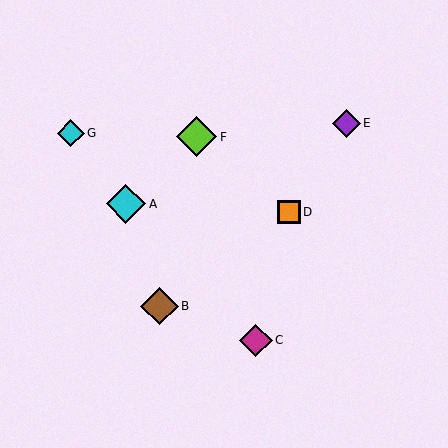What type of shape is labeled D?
Shape D is an orange square.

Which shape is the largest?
The lime diamond (labeled F) is the largest.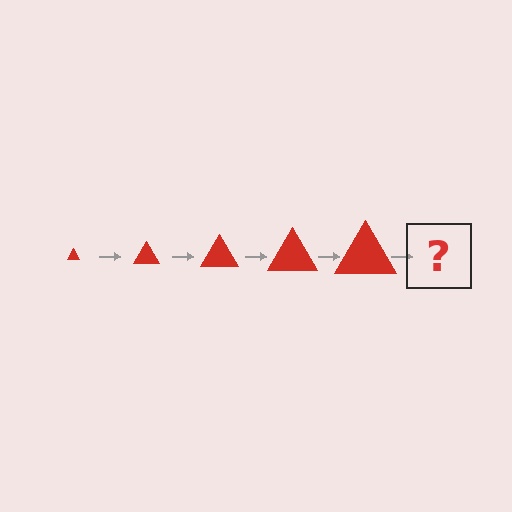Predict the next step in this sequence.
The next step is a red triangle, larger than the previous one.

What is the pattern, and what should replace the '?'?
The pattern is that the triangle gets progressively larger each step. The '?' should be a red triangle, larger than the previous one.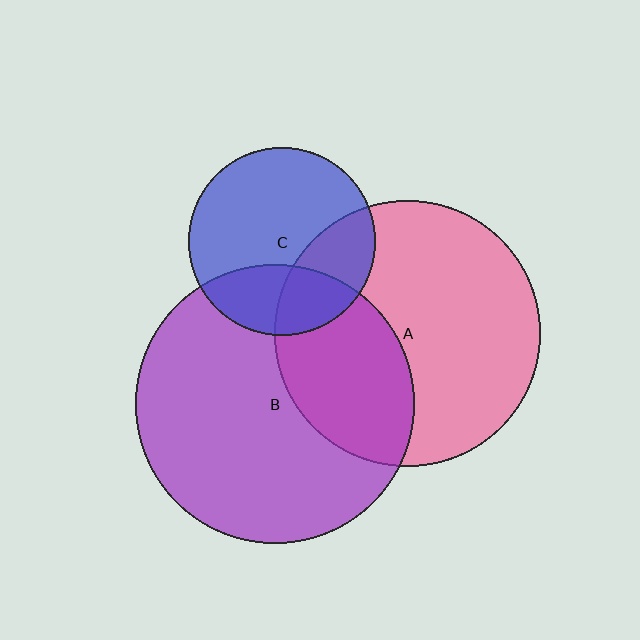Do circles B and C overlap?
Yes.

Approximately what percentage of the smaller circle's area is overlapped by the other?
Approximately 30%.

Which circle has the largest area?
Circle B (purple).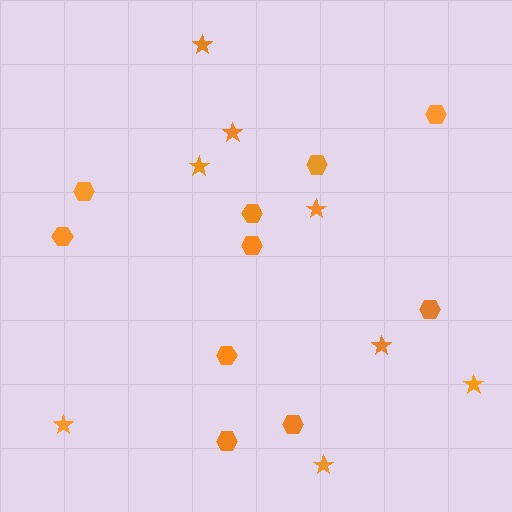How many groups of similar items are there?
There are 2 groups: one group of hexagons (10) and one group of stars (8).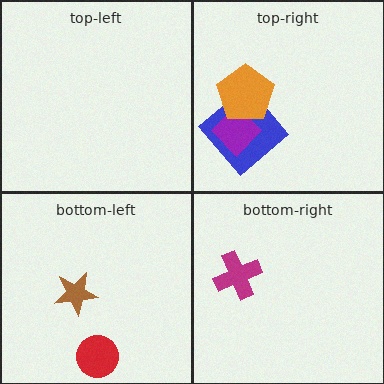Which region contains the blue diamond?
The top-right region.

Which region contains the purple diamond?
The top-right region.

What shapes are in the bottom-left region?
The brown star, the red circle.